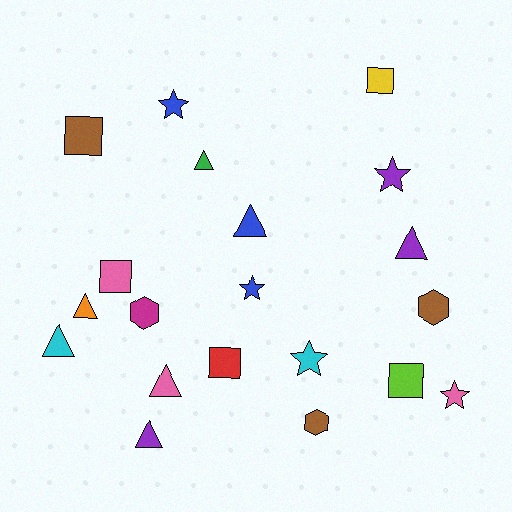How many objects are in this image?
There are 20 objects.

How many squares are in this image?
There are 5 squares.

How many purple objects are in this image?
There are 3 purple objects.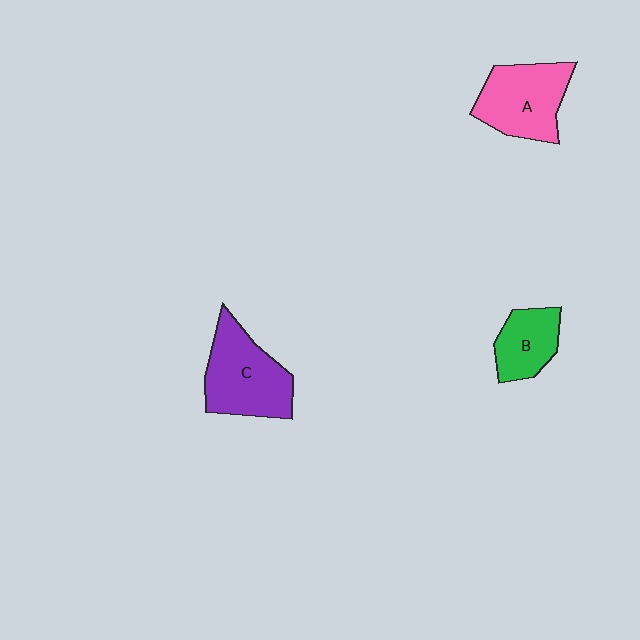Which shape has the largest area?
Shape C (purple).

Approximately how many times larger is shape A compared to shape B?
Approximately 1.5 times.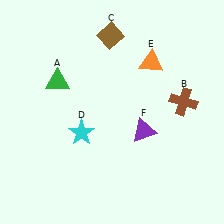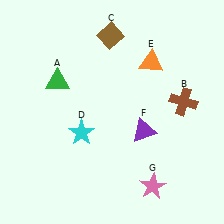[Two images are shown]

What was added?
A pink star (G) was added in Image 2.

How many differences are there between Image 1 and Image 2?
There is 1 difference between the two images.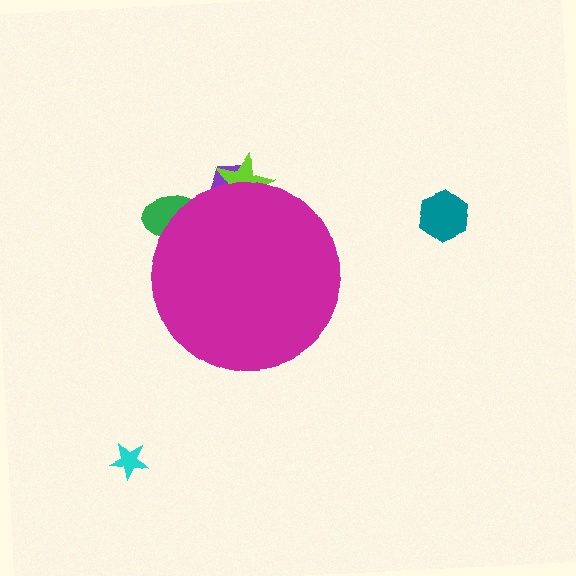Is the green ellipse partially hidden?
Yes, the green ellipse is partially hidden behind the magenta circle.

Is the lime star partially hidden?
Yes, the lime star is partially hidden behind the magenta circle.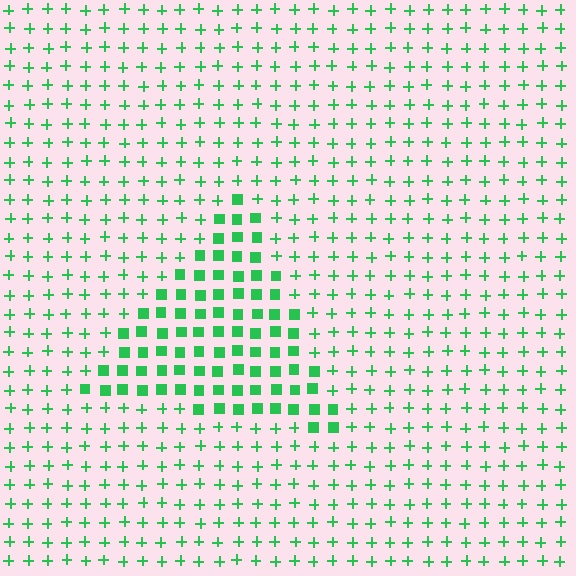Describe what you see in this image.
The image is filled with small green elements arranged in a uniform grid. A triangle-shaped region contains squares, while the surrounding area contains plus signs. The boundary is defined purely by the change in element shape.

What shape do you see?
I see a triangle.